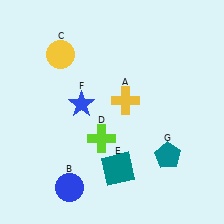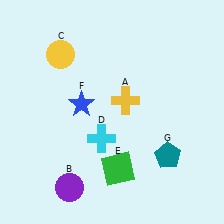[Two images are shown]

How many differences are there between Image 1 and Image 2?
There are 3 differences between the two images.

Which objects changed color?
B changed from blue to purple. D changed from lime to cyan. E changed from teal to green.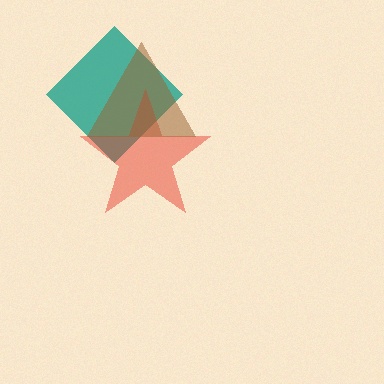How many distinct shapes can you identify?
There are 3 distinct shapes: a teal diamond, a red star, a brown triangle.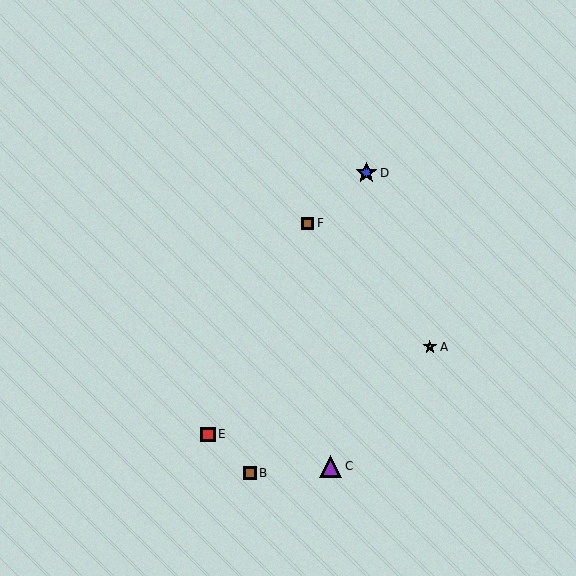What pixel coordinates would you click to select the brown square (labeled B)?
Click at (250, 473) to select the brown square B.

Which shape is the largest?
The purple triangle (labeled C) is the largest.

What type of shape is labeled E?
Shape E is a red square.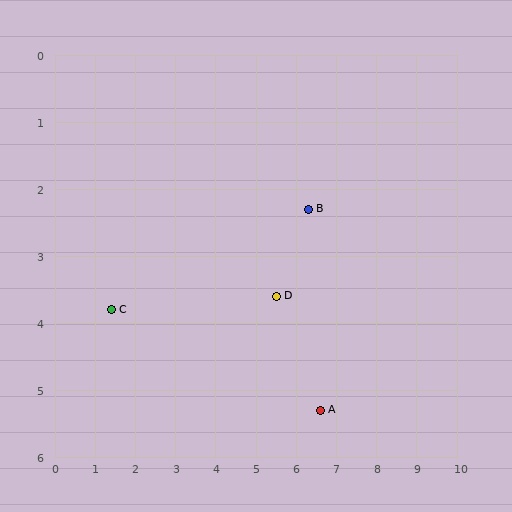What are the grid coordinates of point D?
Point D is at approximately (5.5, 3.6).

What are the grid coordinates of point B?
Point B is at approximately (6.3, 2.3).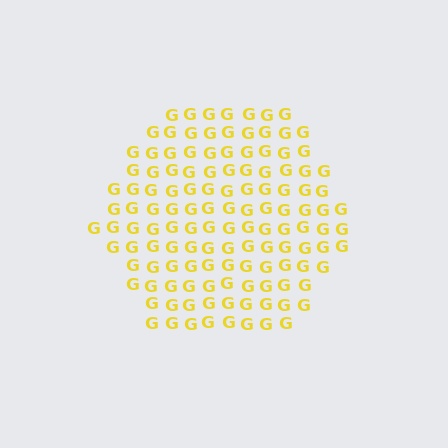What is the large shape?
The large shape is a hexagon.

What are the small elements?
The small elements are letter G's.